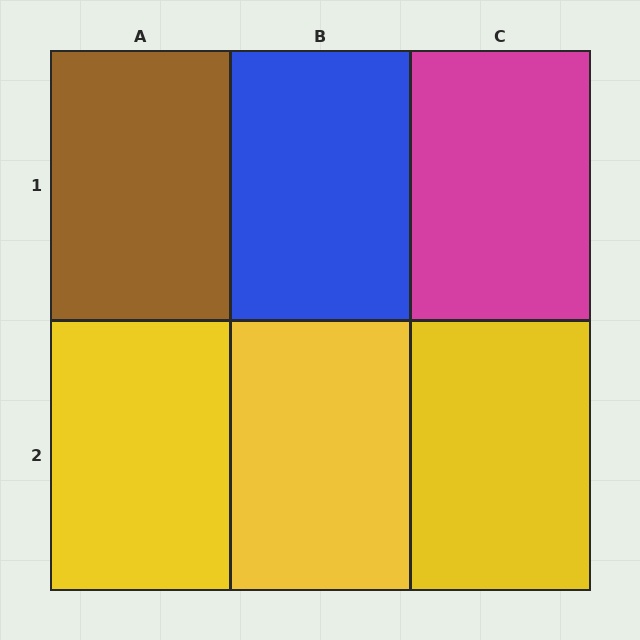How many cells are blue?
1 cell is blue.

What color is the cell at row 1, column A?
Brown.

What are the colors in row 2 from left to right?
Yellow, yellow, yellow.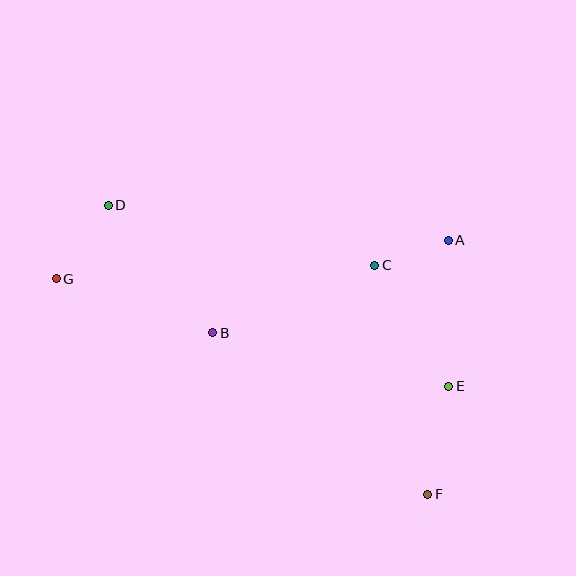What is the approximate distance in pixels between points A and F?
The distance between A and F is approximately 255 pixels.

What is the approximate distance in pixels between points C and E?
The distance between C and E is approximately 142 pixels.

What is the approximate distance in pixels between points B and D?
The distance between B and D is approximately 165 pixels.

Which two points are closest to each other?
Points A and C are closest to each other.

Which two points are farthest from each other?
Points D and F are farthest from each other.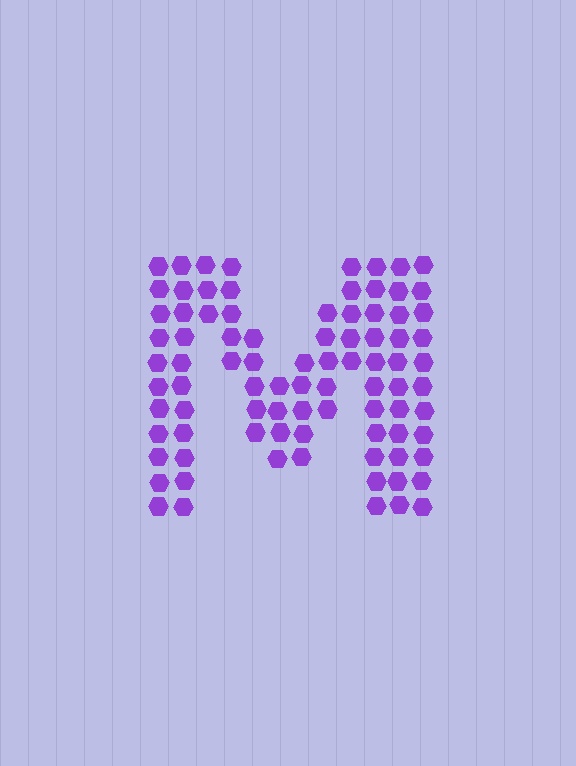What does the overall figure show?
The overall figure shows the letter M.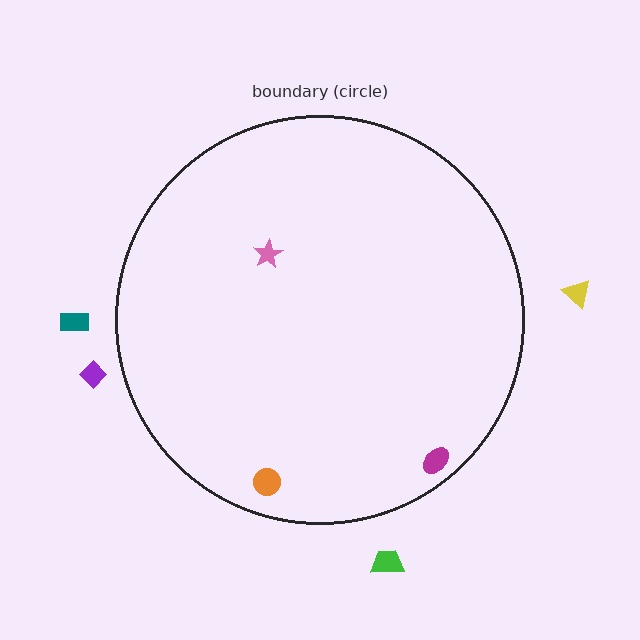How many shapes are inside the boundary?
3 inside, 4 outside.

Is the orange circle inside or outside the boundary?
Inside.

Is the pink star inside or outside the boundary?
Inside.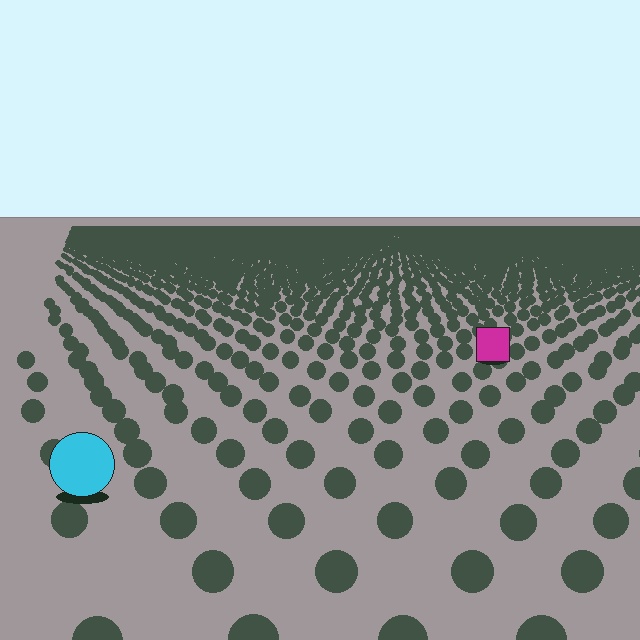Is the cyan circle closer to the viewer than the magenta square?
Yes. The cyan circle is closer — you can tell from the texture gradient: the ground texture is coarser near it.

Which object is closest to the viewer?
The cyan circle is closest. The texture marks near it are larger and more spread out.